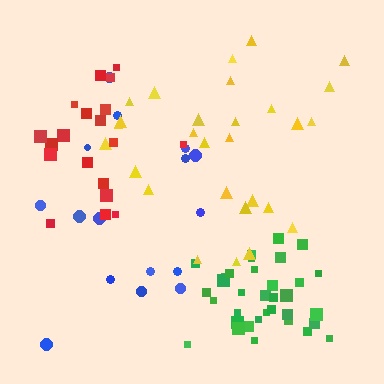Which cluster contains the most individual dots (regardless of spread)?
Green (34).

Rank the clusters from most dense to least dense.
green, red, yellow, blue.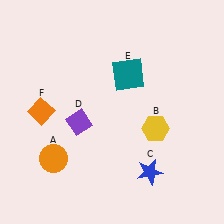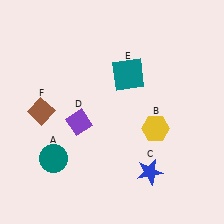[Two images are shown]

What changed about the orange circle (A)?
In Image 1, A is orange. In Image 2, it changed to teal.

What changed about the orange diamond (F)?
In Image 1, F is orange. In Image 2, it changed to brown.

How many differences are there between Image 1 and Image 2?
There are 2 differences between the two images.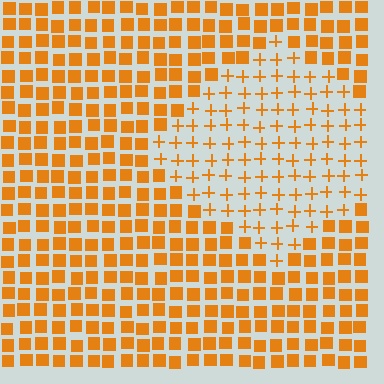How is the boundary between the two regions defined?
The boundary is defined by a change in element shape: plus signs inside vs. squares outside. All elements share the same color and spacing.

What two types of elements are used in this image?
The image uses plus signs inside the diamond region and squares outside it.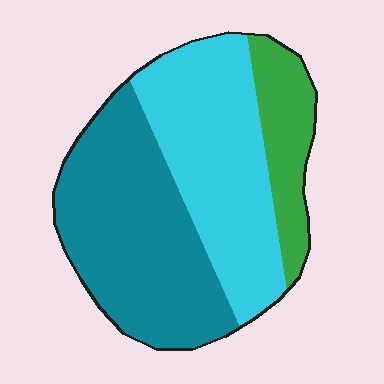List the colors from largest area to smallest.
From largest to smallest: teal, cyan, green.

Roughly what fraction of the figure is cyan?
Cyan takes up about two fifths (2/5) of the figure.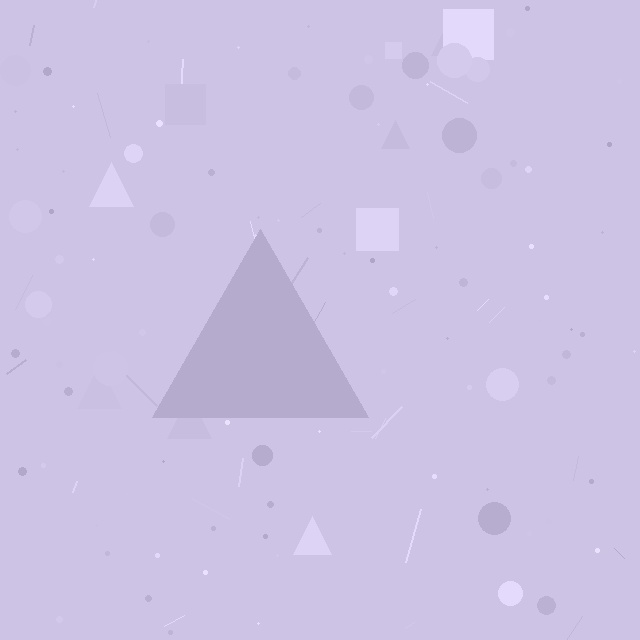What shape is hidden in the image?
A triangle is hidden in the image.